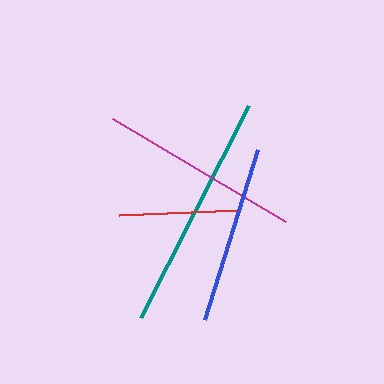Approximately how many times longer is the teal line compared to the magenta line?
The teal line is approximately 1.2 times the length of the magenta line.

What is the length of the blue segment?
The blue segment is approximately 179 pixels long.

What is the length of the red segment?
The red segment is approximately 120 pixels long.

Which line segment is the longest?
The teal line is the longest at approximately 238 pixels.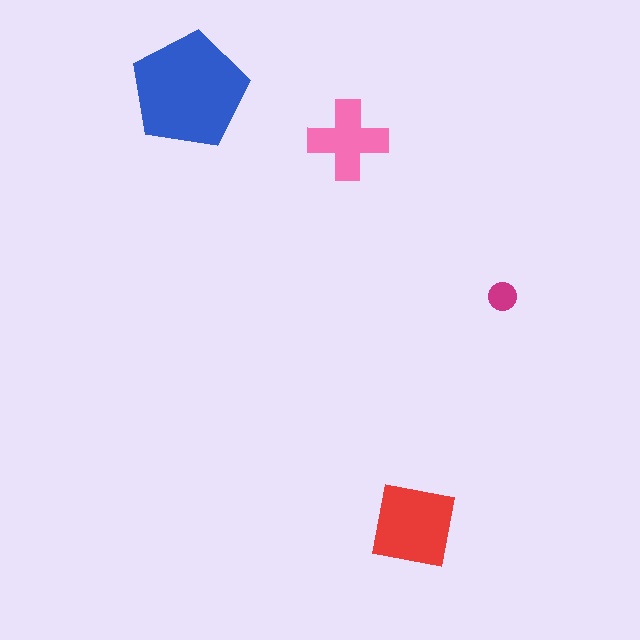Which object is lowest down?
The red square is bottommost.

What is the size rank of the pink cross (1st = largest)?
3rd.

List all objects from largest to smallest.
The blue pentagon, the red square, the pink cross, the magenta circle.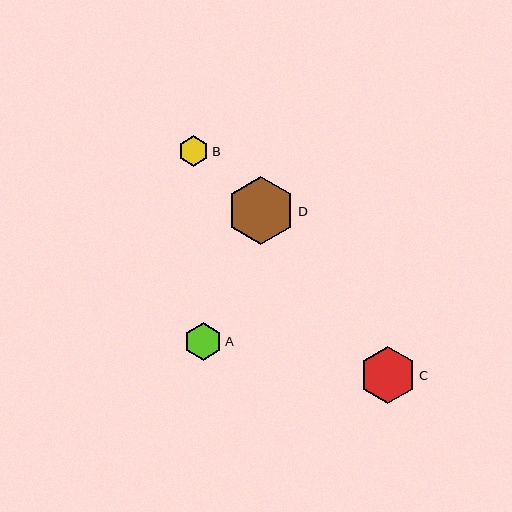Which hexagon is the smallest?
Hexagon B is the smallest with a size of approximately 31 pixels.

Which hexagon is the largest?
Hexagon D is the largest with a size of approximately 69 pixels.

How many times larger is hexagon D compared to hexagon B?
Hexagon D is approximately 2.2 times the size of hexagon B.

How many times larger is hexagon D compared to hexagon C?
Hexagon D is approximately 1.2 times the size of hexagon C.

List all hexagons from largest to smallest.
From largest to smallest: D, C, A, B.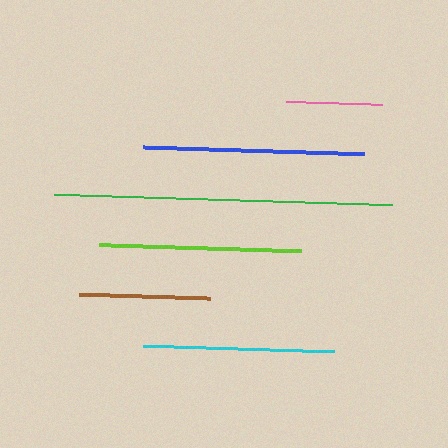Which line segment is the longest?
The green line is the longest at approximately 339 pixels.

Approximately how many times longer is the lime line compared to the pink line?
The lime line is approximately 2.1 times the length of the pink line.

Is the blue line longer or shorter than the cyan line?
The blue line is longer than the cyan line.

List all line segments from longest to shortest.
From longest to shortest: green, blue, lime, cyan, brown, pink.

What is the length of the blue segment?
The blue segment is approximately 220 pixels long.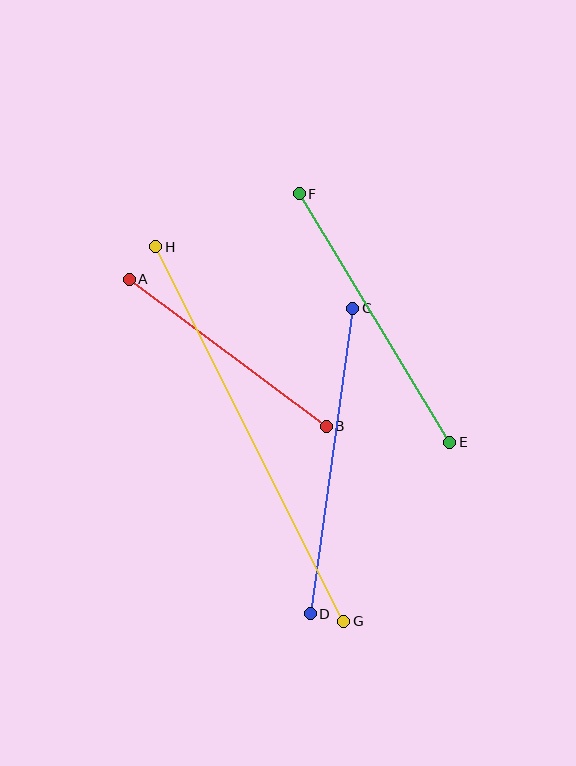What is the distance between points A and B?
The distance is approximately 246 pixels.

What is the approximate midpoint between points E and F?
The midpoint is at approximately (375, 318) pixels.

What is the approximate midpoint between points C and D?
The midpoint is at approximately (331, 461) pixels.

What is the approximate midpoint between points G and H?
The midpoint is at approximately (250, 434) pixels.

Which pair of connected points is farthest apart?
Points G and H are farthest apart.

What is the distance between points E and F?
The distance is approximately 291 pixels.